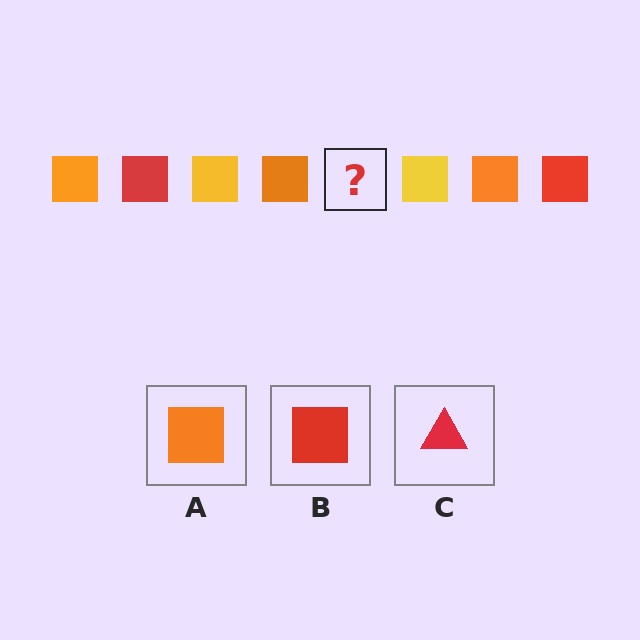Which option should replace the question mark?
Option B.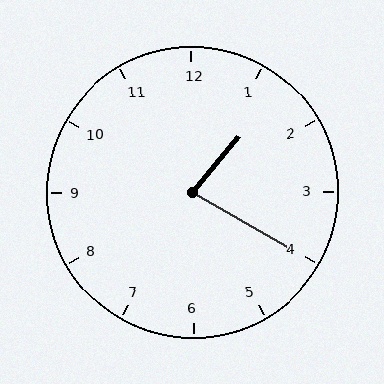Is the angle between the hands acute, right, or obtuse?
It is acute.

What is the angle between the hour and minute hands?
Approximately 80 degrees.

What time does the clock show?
1:20.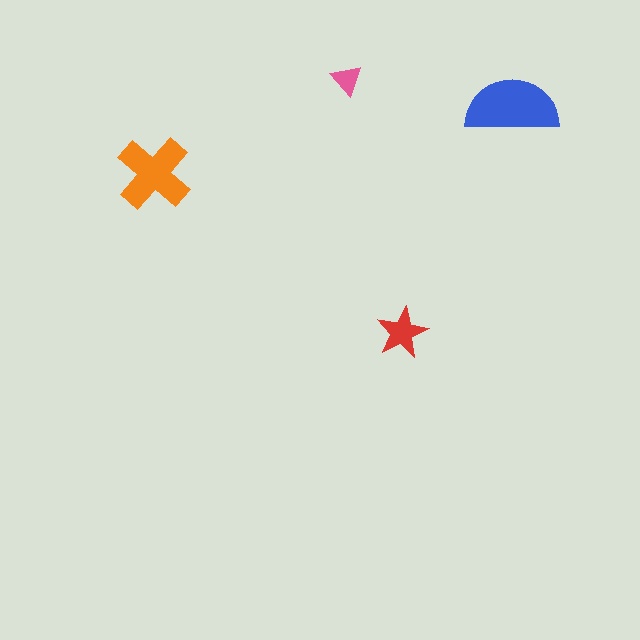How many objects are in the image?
There are 4 objects in the image.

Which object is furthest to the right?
The blue semicircle is rightmost.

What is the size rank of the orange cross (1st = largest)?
2nd.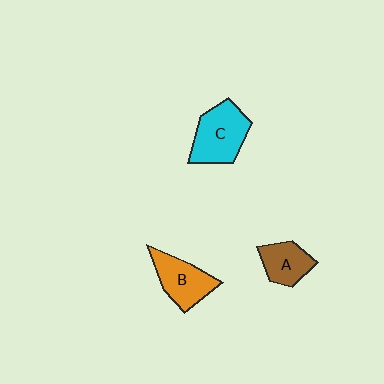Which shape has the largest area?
Shape C (cyan).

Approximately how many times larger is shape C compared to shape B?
Approximately 1.2 times.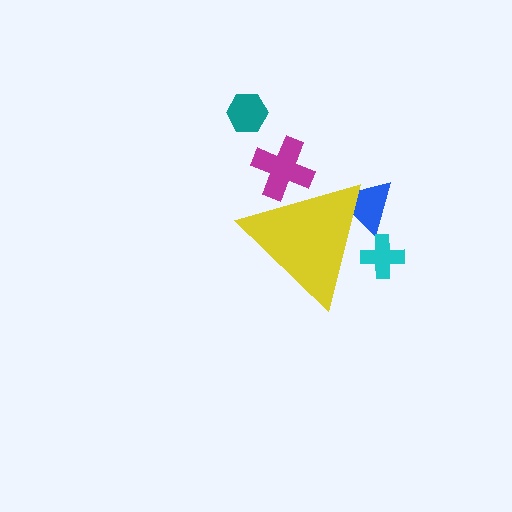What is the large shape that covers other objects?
A yellow triangle.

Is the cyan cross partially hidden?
Yes, the cyan cross is partially hidden behind the yellow triangle.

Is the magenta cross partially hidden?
Yes, the magenta cross is partially hidden behind the yellow triangle.